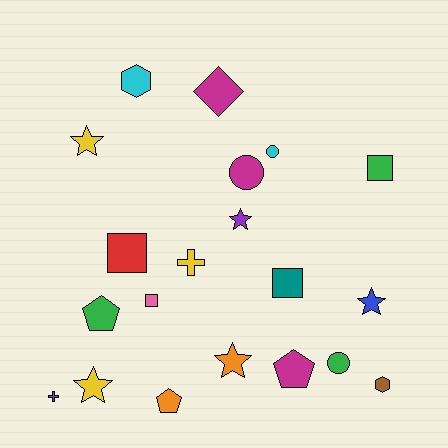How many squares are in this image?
There are 4 squares.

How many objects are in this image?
There are 20 objects.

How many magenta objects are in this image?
There are 3 magenta objects.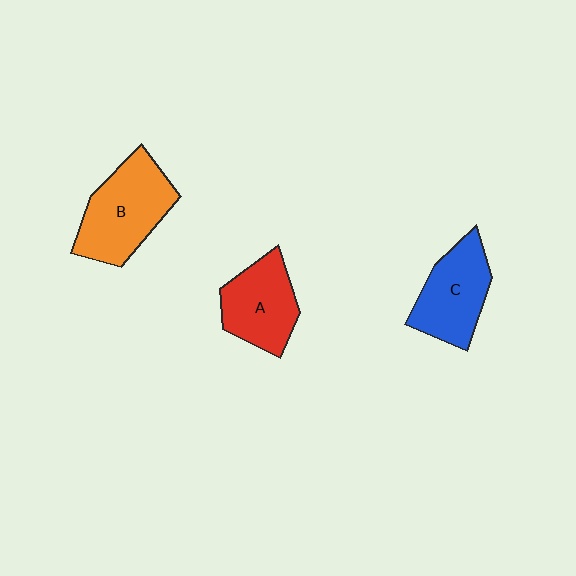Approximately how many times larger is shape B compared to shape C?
Approximately 1.2 times.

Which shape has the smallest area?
Shape A (red).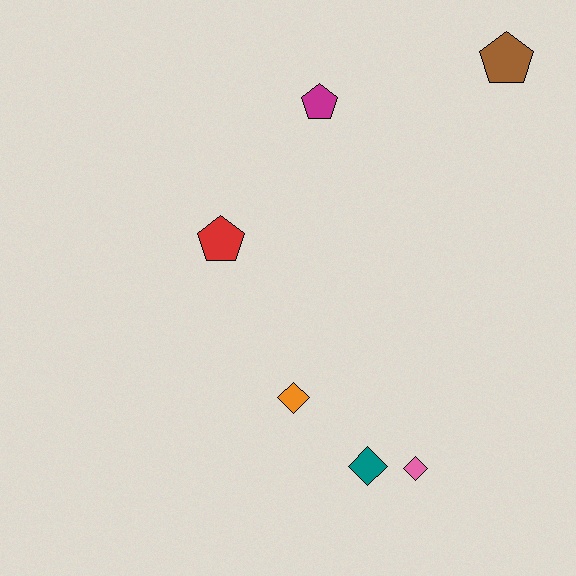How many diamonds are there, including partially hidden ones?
There are 3 diamonds.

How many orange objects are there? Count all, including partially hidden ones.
There is 1 orange object.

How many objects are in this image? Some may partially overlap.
There are 6 objects.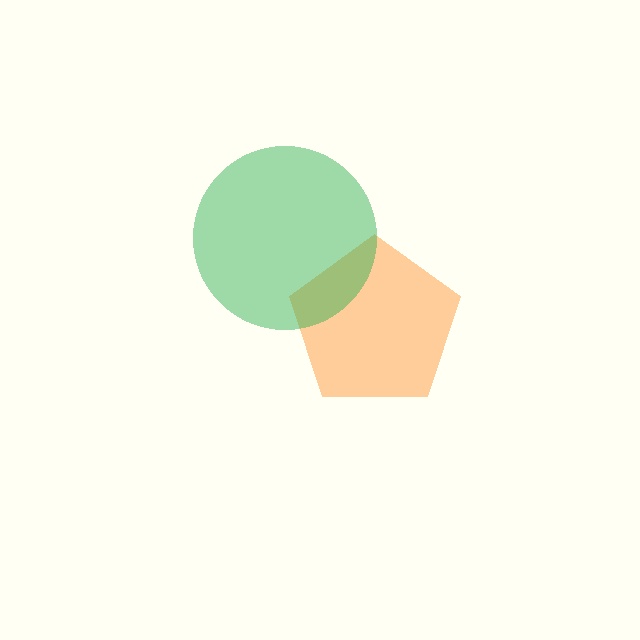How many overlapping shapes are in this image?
There are 2 overlapping shapes in the image.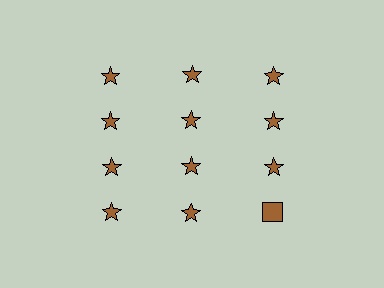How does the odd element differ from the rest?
It has a different shape: square instead of star.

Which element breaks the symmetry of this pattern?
The brown square in the fourth row, center column breaks the symmetry. All other shapes are brown stars.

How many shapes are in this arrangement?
There are 12 shapes arranged in a grid pattern.